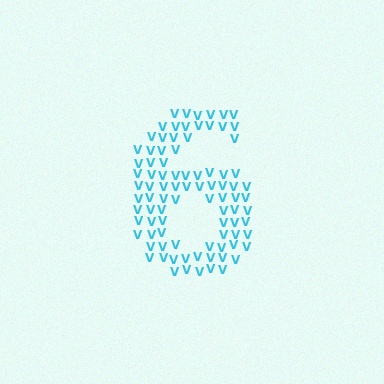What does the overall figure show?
The overall figure shows the digit 6.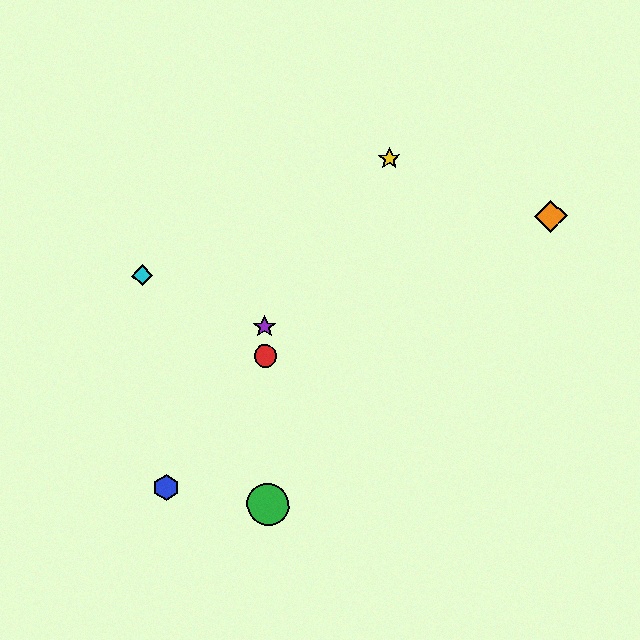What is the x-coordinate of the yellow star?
The yellow star is at x≈389.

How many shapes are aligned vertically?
3 shapes (the red circle, the green circle, the purple star) are aligned vertically.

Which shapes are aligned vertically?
The red circle, the green circle, the purple star are aligned vertically.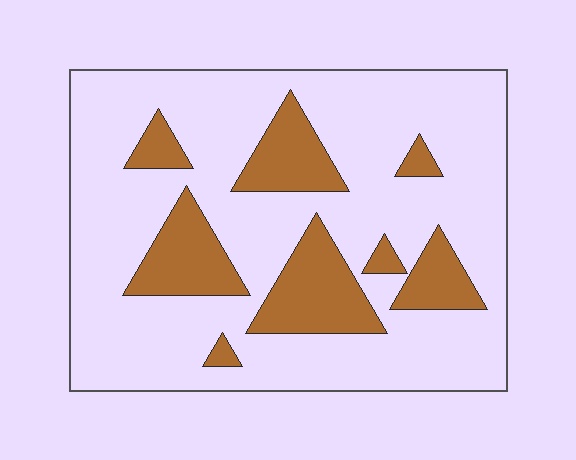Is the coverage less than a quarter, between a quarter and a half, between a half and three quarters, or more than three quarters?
Less than a quarter.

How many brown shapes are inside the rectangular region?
8.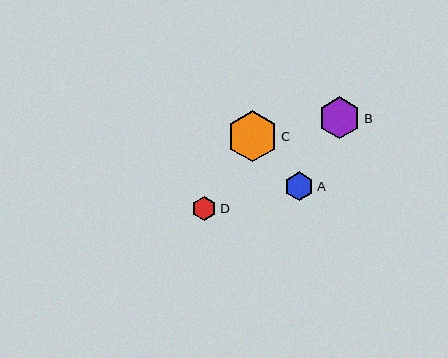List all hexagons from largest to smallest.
From largest to smallest: C, B, A, D.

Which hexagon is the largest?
Hexagon C is the largest with a size of approximately 51 pixels.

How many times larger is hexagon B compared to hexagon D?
Hexagon B is approximately 1.7 times the size of hexagon D.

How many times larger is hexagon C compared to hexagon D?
Hexagon C is approximately 2.1 times the size of hexagon D.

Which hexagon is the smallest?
Hexagon D is the smallest with a size of approximately 24 pixels.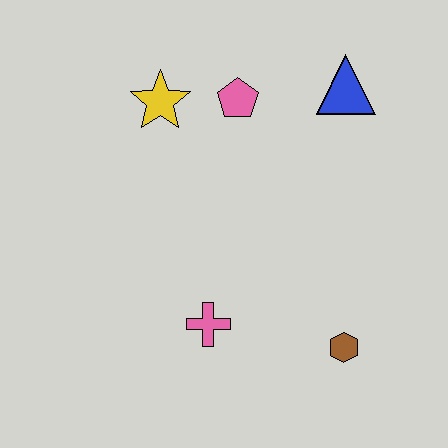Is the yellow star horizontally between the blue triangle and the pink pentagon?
No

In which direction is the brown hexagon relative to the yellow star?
The brown hexagon is below the yellow star.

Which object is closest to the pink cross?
The brown hexagon is closest to the pink cross.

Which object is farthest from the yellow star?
The brown hexagon is farthest from the yellow star.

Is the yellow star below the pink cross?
No